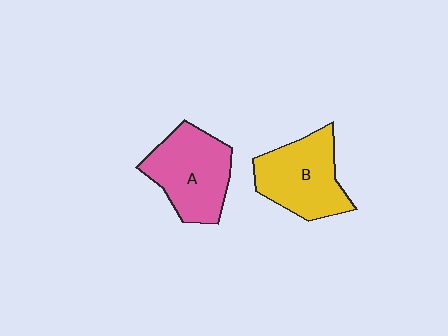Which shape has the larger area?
Shape A (pink).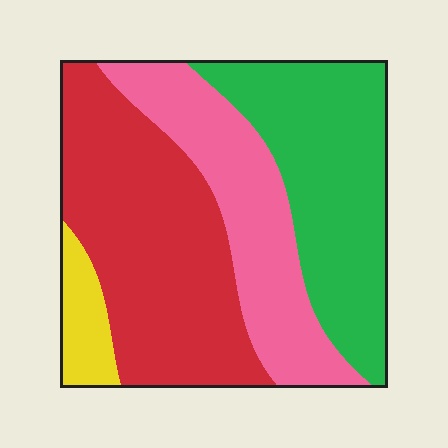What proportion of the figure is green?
Green covers roughly 30% of the figure.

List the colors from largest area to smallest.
From largest to smallest: red, green, pink, yellow.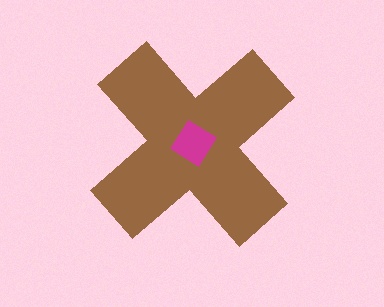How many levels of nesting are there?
2.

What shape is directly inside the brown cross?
The magenta diamond.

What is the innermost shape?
The magenta diamond.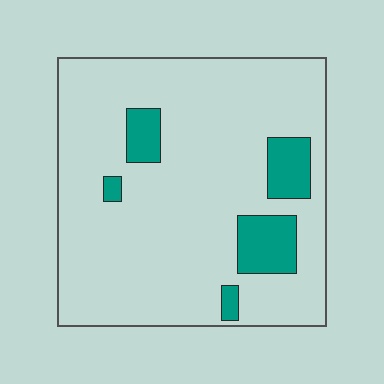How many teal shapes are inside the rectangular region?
5.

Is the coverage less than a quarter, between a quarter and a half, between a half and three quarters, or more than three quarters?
Less than a quarter.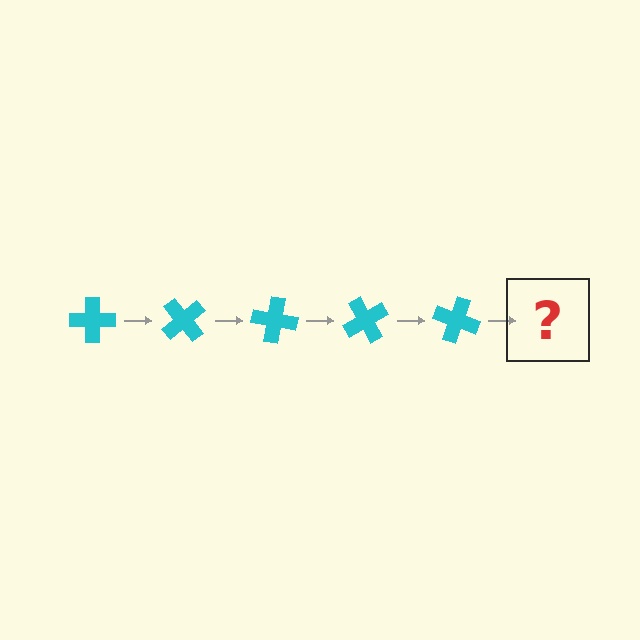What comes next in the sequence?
The next element should be a cyan cross rotated 250 degrees.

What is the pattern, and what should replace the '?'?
The pattern is that the cross rotates 50 degrees each step. The '?' should be a cyan cross rotated 250 degrees.